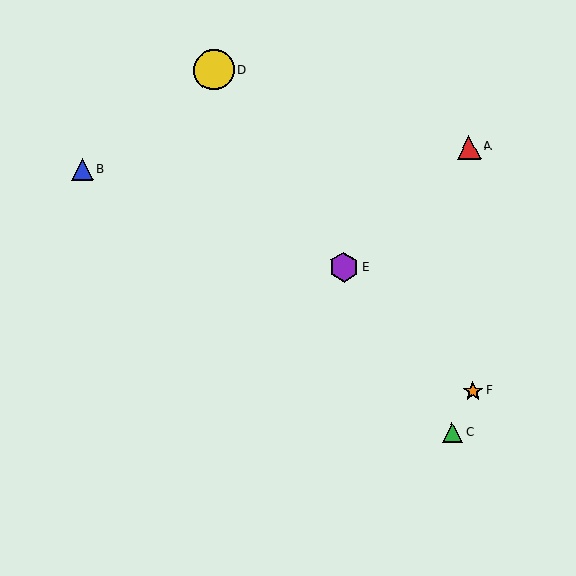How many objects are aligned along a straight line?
3 objects (C, D, E) are aligned along a straight line.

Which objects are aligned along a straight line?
Objects C, D, E are aligned along a straight line.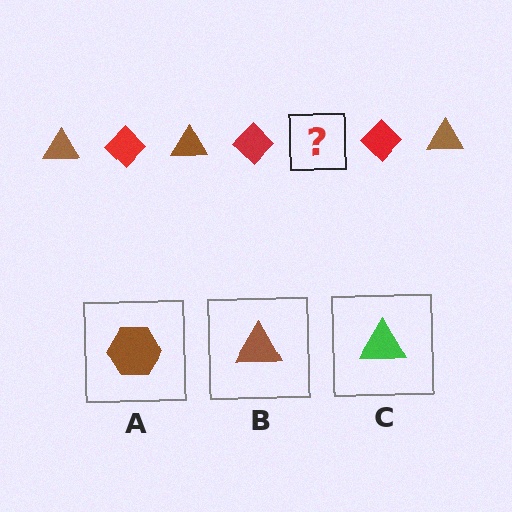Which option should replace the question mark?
Option B.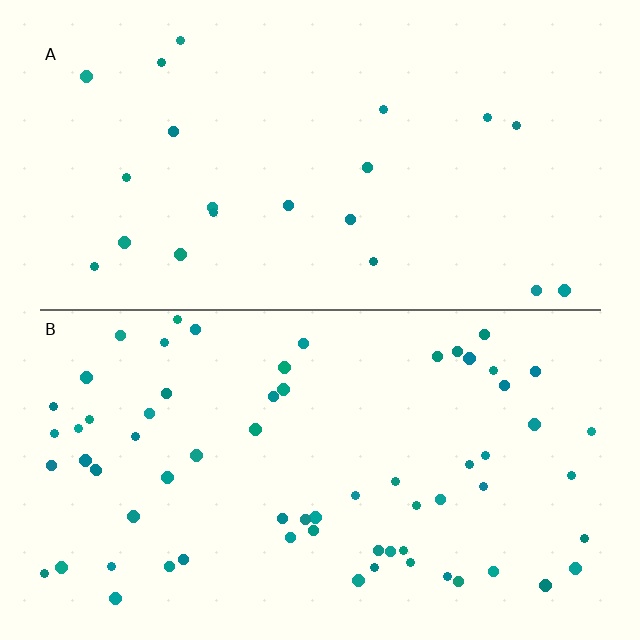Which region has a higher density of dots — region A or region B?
B (the bottom).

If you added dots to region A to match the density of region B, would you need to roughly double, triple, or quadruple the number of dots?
Approximately triple.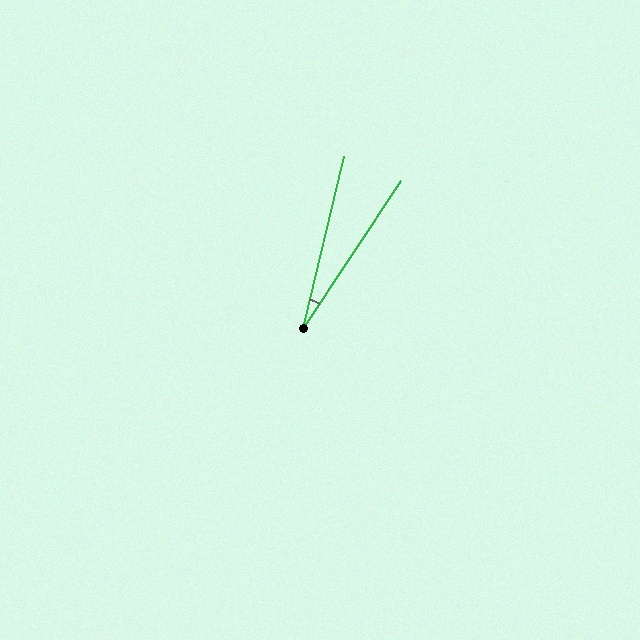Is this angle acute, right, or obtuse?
It is acute.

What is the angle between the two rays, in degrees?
Approximately 20 degrees.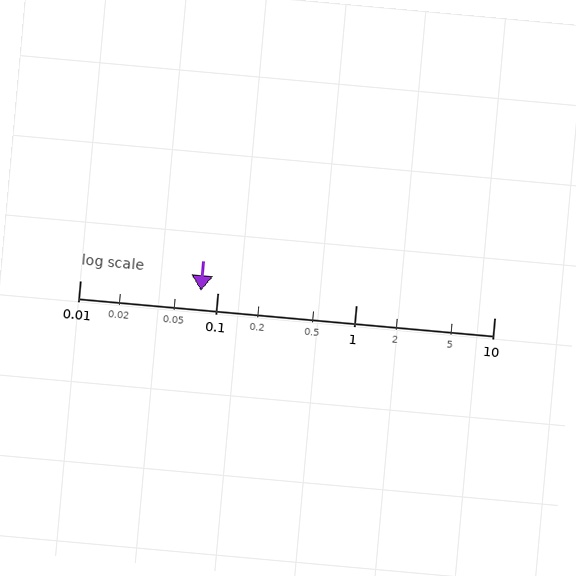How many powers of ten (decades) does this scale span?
The scale spans 3 decades, from 0.01 to 10.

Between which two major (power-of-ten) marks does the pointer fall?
The pointer is between 0.01 and 0.1.